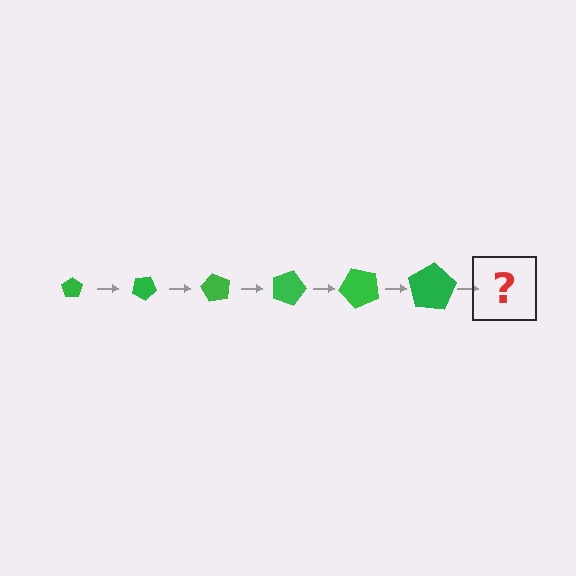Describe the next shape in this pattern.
It should be a pentagon, larger than the previous one and rotated 180 degrees from the start.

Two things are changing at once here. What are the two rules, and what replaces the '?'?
The two rules are that the pentagon grows larger each step and it rotates 30 degrees each step. The '?' should be a pentagon, larger than the previous one and rotated 180 degrees from the start.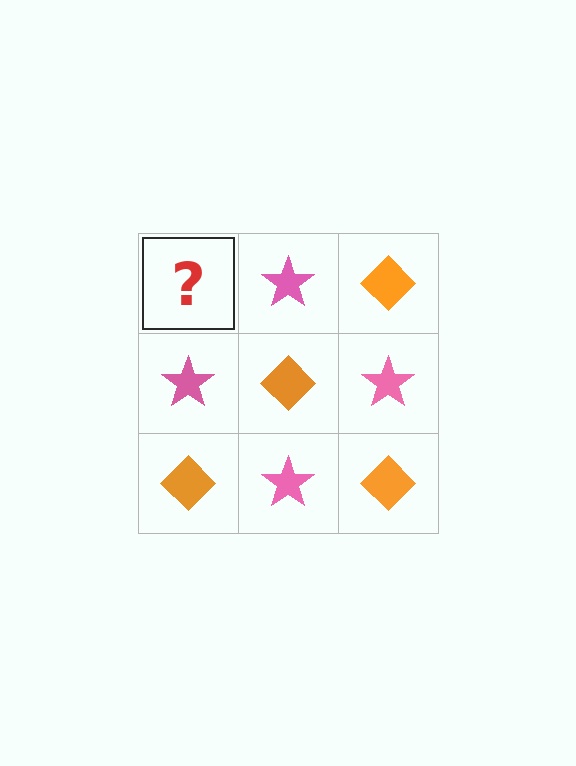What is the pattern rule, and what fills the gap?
The rule is that it alternates orange diamond and pink star in a checkerboard pattern. The gap should be filled with an orange diamond.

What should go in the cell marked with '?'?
The missing cell should contain an orange diamond.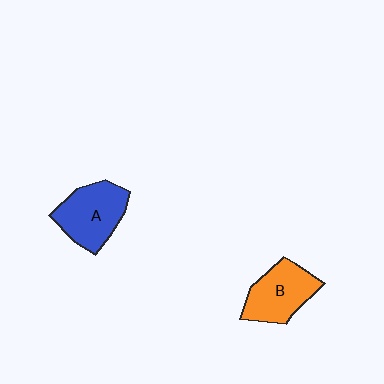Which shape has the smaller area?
Shape B (orange).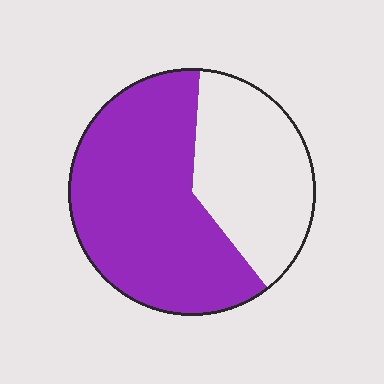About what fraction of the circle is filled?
About five eighths (5/8).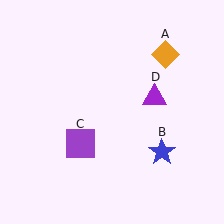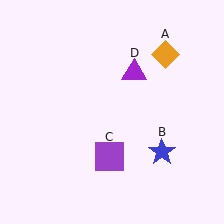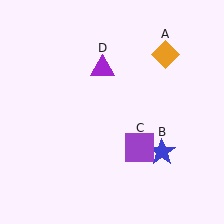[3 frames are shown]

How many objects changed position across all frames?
2 objects changed position: purple square (object C), purple triangle (object D).